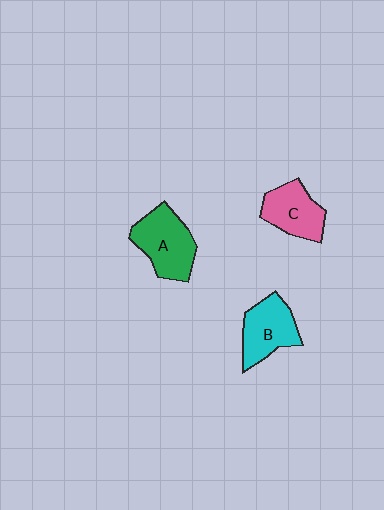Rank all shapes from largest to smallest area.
From largest to smallest: A (green), B (cyan), C (pink).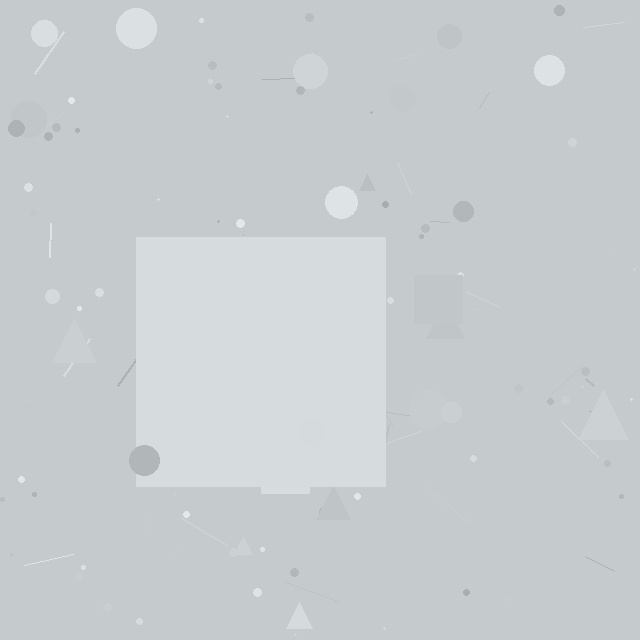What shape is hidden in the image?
A square is hidden in the image.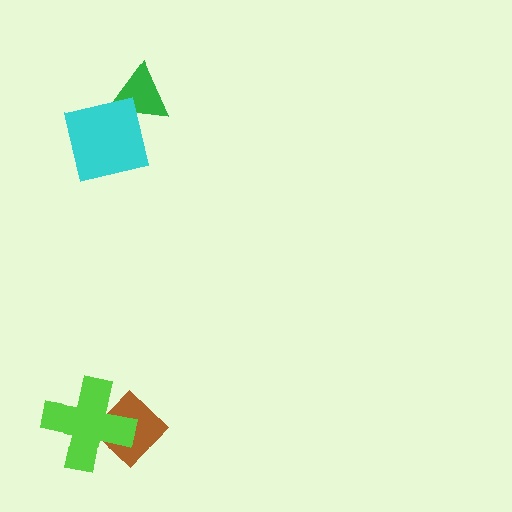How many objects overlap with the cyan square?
1 object overlaps with the cyan square.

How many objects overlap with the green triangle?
1 object overlaps with the green triangle.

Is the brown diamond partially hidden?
Yes, it is partially covered by another shape.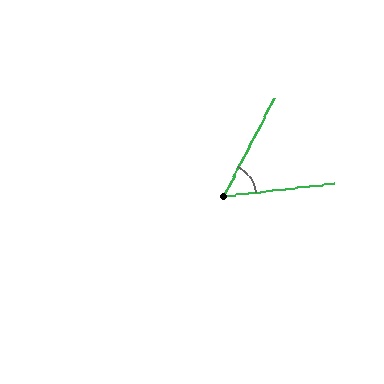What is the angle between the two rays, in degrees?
Approximately 56 degrees.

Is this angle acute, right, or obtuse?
It is acute.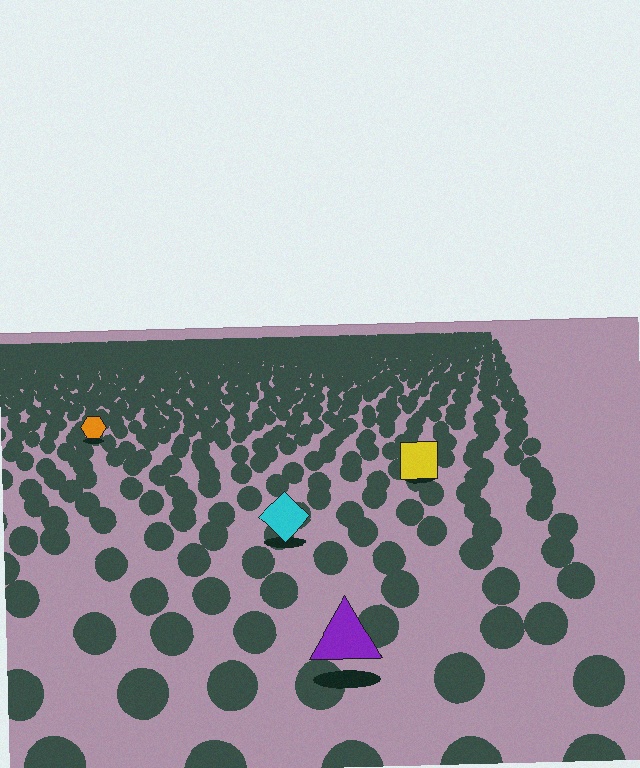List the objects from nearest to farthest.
From nearest to farthest: the purple triangle, the cyan diamond, the yellow square, the orange hexagon.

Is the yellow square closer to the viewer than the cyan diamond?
No. The cyan diamond is closer — you can tell from the texture gradient: the ground texture is coarser near it.